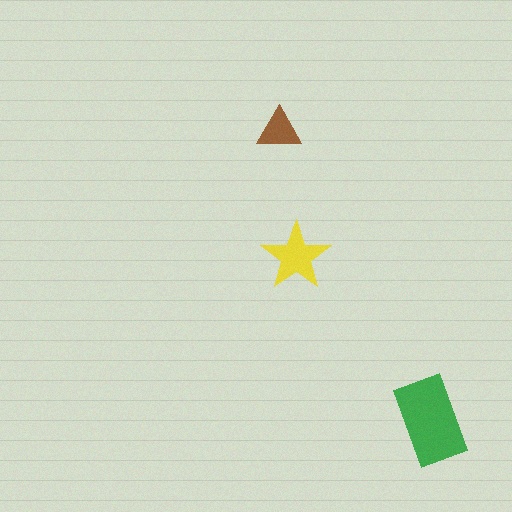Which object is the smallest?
The brown triangle.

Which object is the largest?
The green rectangle.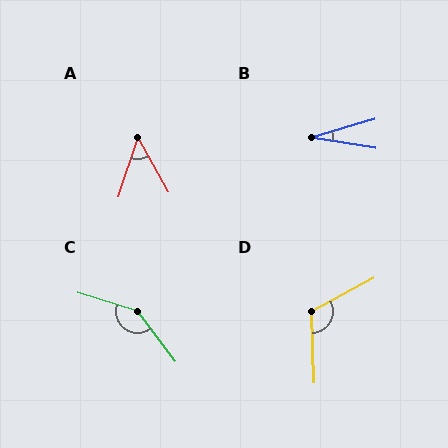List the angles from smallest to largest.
B (25°), A (48°), D (116°), C (144°).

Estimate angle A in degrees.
Approximately 48 degrees.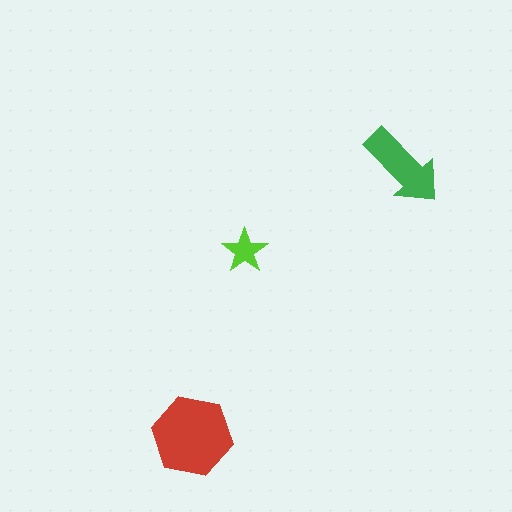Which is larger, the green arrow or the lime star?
The green arrow.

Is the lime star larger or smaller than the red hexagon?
Smaller.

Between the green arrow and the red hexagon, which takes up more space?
The red hexagon.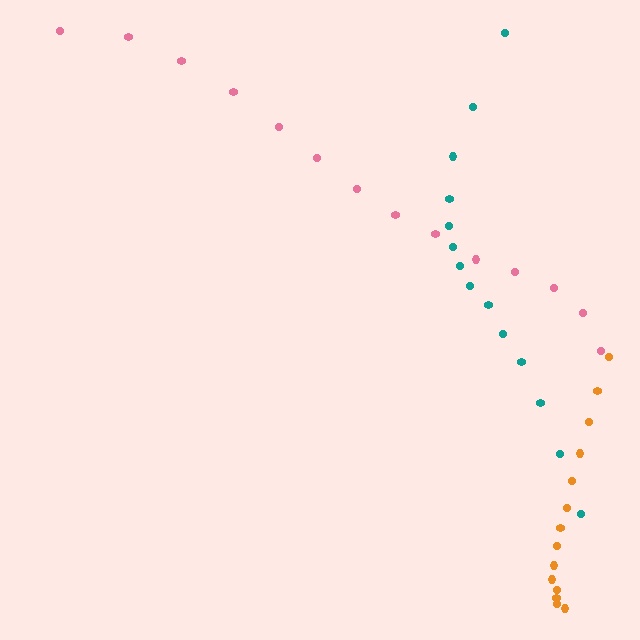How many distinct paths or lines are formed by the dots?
There are 3 distinct paths.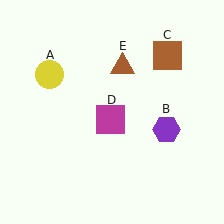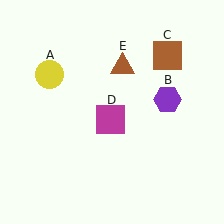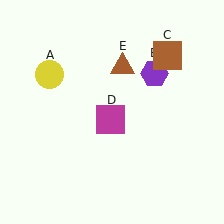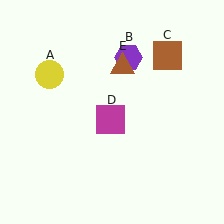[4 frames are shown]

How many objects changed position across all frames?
1 object changed position: purple hexagon (object B).